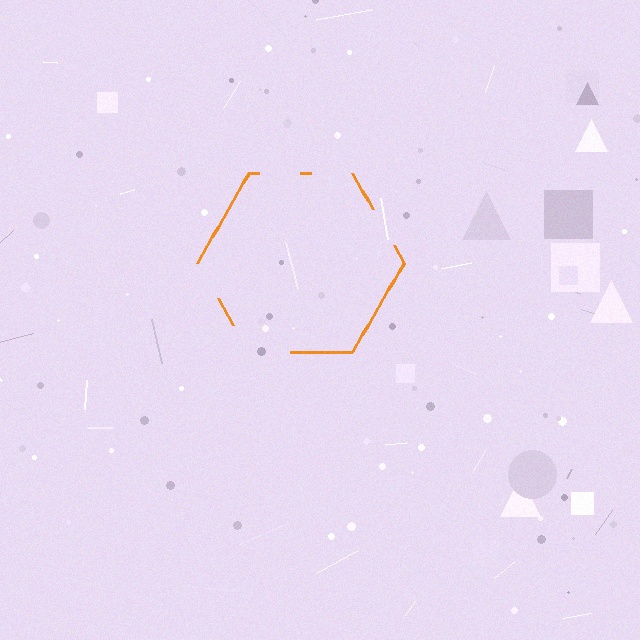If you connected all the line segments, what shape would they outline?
They would outline a hexagon.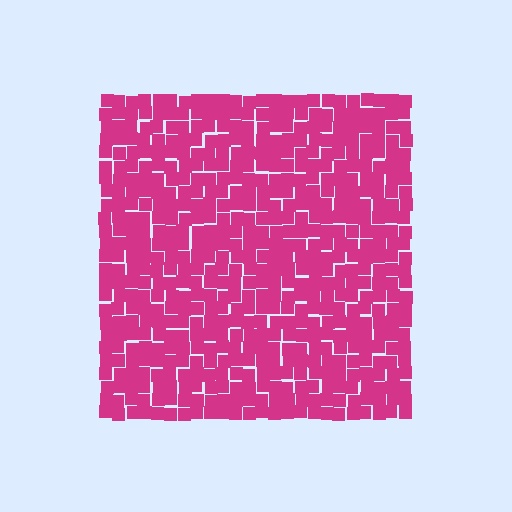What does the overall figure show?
The overall figure shows a square.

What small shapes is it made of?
It is made of small squares.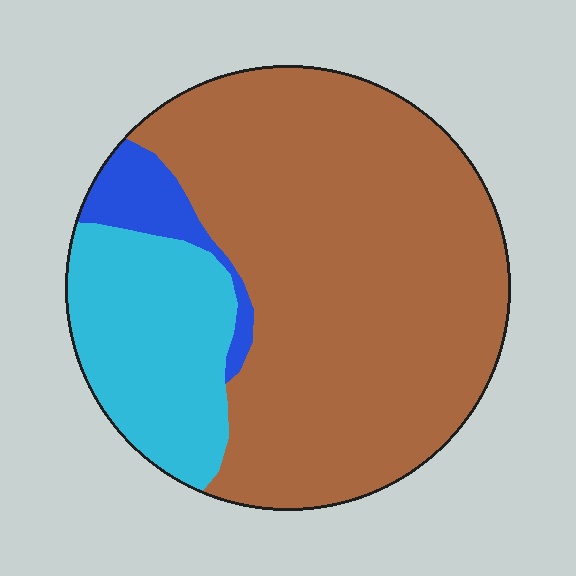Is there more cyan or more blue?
Cyan.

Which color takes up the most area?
Brown, at roughly 70%.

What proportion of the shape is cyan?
Cyan takes up about one fifth (1/5) of the shape.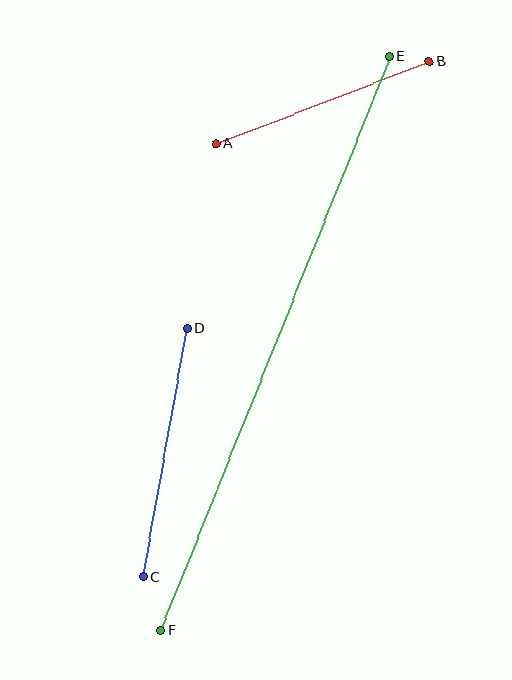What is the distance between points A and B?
The distance is approximately 229 pixels.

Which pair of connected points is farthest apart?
Points E and F are farthest apart.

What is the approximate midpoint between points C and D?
The midpoint is at approximately (165, 453) pixels.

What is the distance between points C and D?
The distance is approximately 253 pixels.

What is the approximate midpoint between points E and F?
The midpoint is at approximately (275, 344) pixels.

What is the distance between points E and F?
The distance is approximately 618 pixels.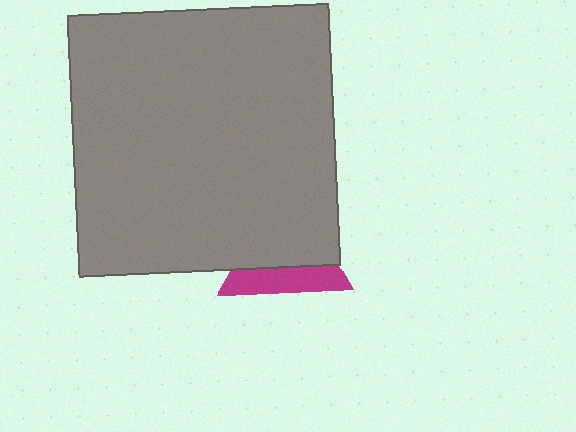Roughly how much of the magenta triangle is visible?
A small part of it is visible (roughly 39%).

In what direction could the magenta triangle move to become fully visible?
The magenta triangle could move down. That would shift it out from behind the gray square entirely.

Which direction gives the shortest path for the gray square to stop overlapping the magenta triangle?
Moving up gives the shortest separation.